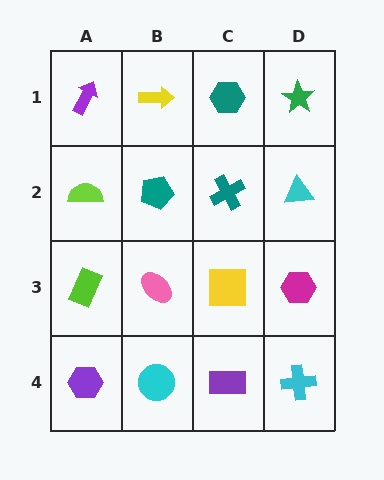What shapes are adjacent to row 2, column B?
A yellow arrow (row 1, column B), a pink ellipse (row 3, column B), a lime semicircle (row 2, column A), a teal cross (row 2, column C).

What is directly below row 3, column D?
A cyan cross.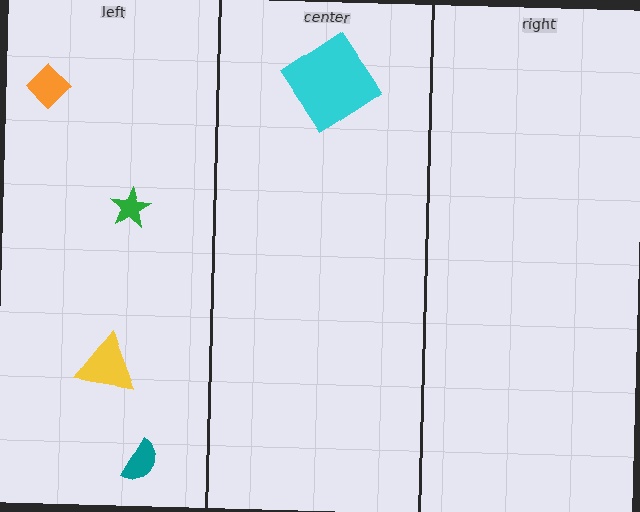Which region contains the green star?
The left region.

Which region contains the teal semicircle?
The left region.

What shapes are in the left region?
The orange diamond, the green star, the teal semicircle, the yellow triangle.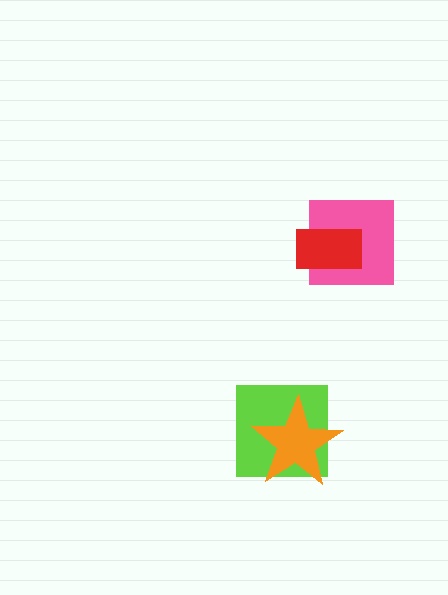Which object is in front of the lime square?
The orange star is in front of the lime square.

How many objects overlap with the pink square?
1 object overlaps with the pink square.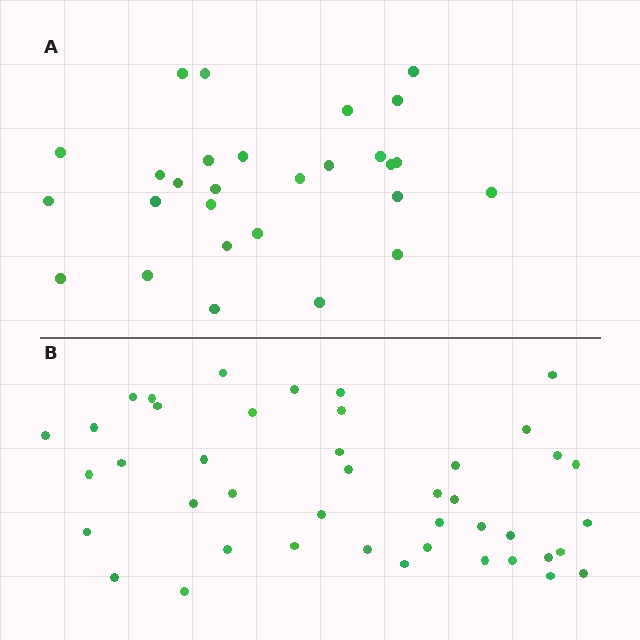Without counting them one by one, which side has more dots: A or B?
Region B (the bottom region) has more dots.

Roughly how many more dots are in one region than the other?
Region B has approximately 15 more dots than region A.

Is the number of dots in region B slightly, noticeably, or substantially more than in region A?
Region B has substantially more. The ratio is roughly 1.5 to 1.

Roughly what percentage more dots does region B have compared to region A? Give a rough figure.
About 55% more.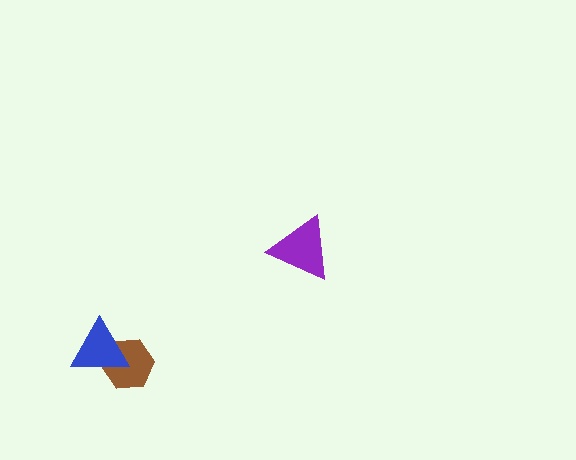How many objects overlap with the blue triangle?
1 object overlaps with the blue triangle.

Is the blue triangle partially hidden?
No, no other shape covers it.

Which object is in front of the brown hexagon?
The blue triangle is in front of the brown hexagon.